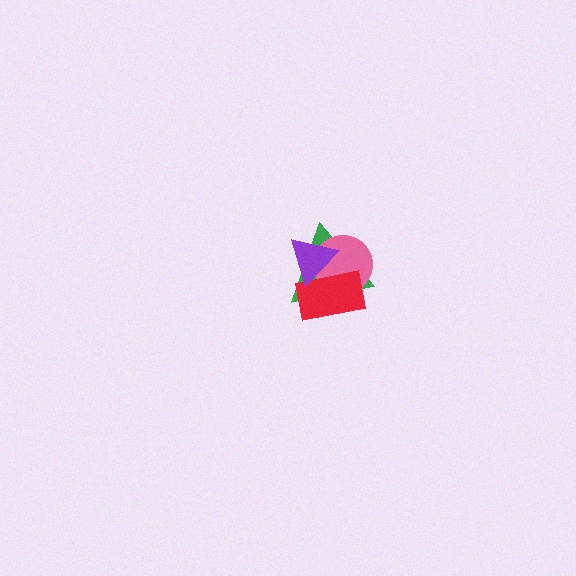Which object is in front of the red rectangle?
The purple triangle is in front of the red rectangle.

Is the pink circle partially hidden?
Yes, it is partially covered by another shape.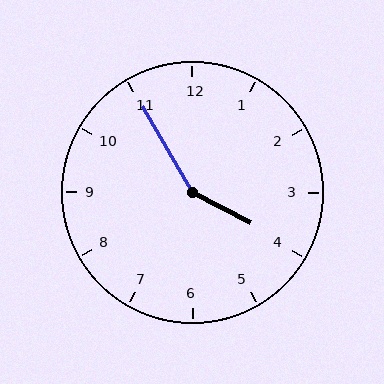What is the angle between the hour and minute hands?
Approximately 148 degrees.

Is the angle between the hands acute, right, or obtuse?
It is obtuse.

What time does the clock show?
3:55.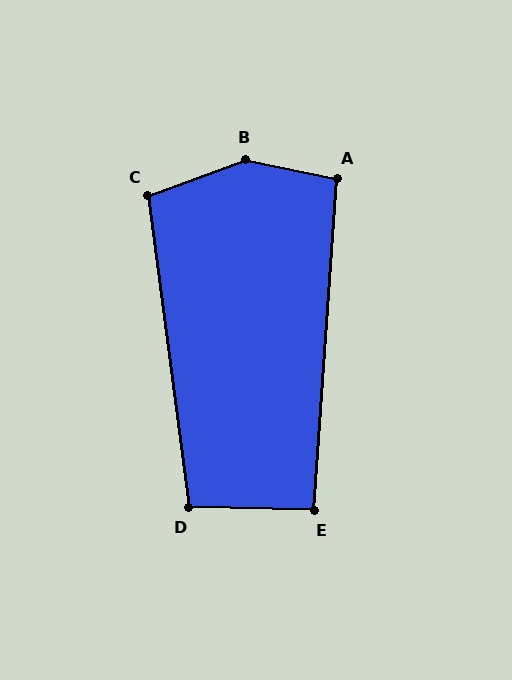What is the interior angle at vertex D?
Approximately 99 degrees (obtuse).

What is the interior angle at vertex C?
Approximately 103 degrees (obtuse).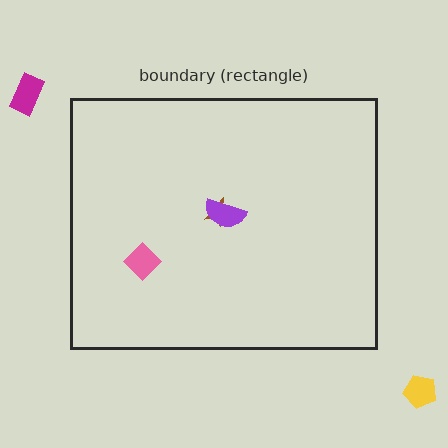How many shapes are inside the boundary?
3 inside, 2 outside.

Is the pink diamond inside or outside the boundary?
Inside.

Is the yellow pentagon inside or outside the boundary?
Outside.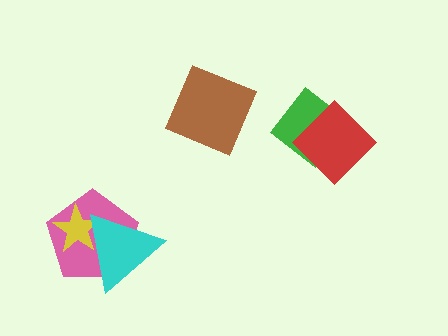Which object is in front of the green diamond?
The red diamond is in front of the green diamond.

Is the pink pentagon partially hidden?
Yes, it is partially covered by another shape.